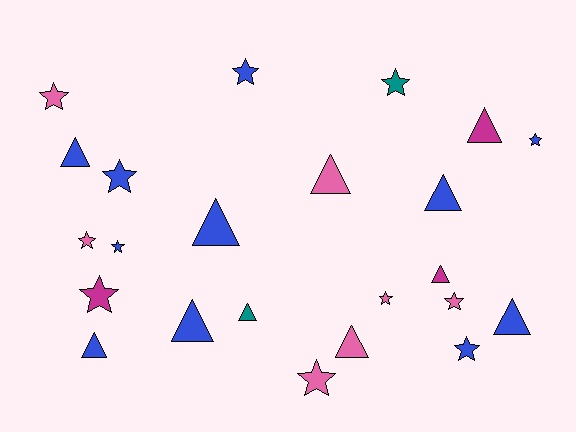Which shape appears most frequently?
Star, with 12 objects.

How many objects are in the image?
There are 23 objects.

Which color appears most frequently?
Blue, with 11 objects.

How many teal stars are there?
There is 1 teal star.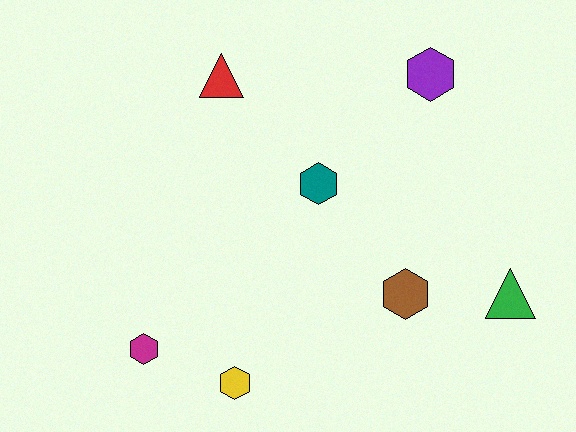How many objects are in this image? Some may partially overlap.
There are 7 objects.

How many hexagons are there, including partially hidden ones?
There are 5 hexagons.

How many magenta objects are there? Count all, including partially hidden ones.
There is 1 magenta object.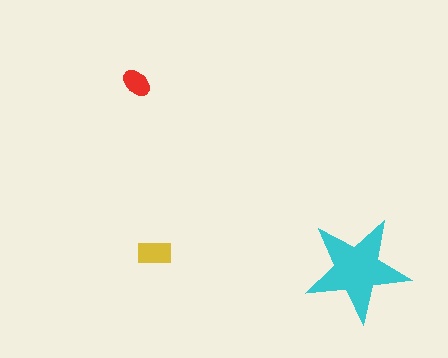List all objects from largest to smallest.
The cyan star, the yellow rectangle, the red ellipse.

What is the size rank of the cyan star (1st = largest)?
1st.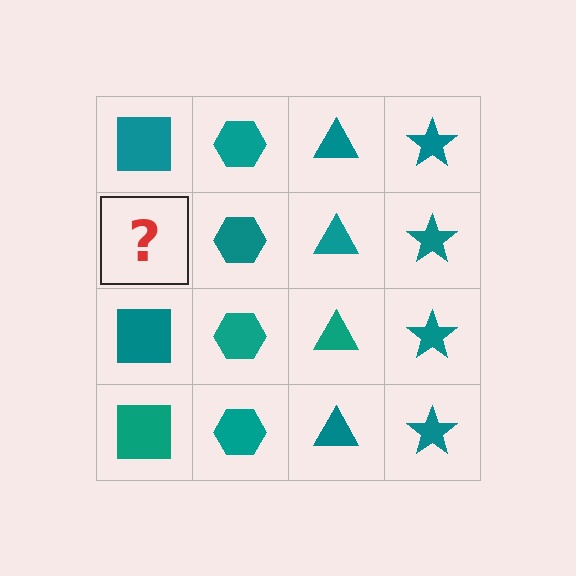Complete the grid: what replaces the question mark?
The question mark should be replaced with a teal square.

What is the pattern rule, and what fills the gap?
The rule is that each column has a consistent shape. The gap should be filled with a teal square.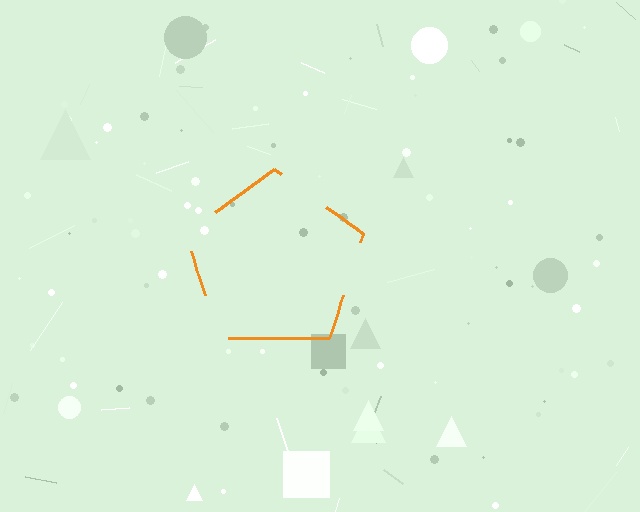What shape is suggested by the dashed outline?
The dashed outline suggests a pentagon.